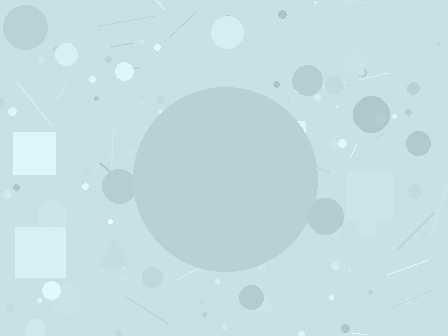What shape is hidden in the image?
A circle is hidden in the image.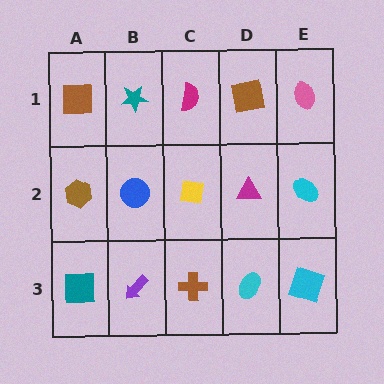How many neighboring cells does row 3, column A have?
2.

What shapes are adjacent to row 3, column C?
A yellow square (row 2, column C), a purple arrow (row 3, column B), a cyan ellipse (row 3, column D).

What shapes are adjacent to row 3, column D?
A magenta triangle (row 2, column D), a brown cross (row 3, column C), a cyan square (row 3, column E).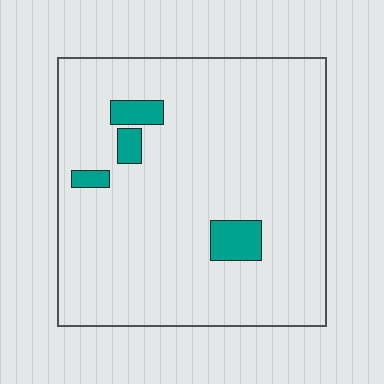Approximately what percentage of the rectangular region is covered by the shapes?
Approximately 5%.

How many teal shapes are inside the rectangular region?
4.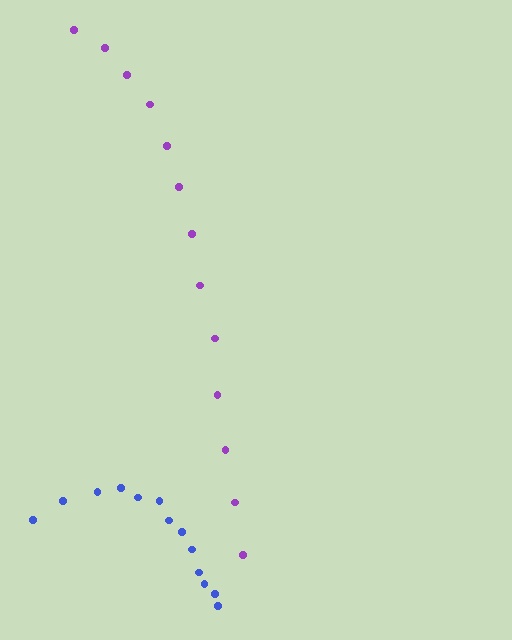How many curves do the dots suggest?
There are 2 distinct paths.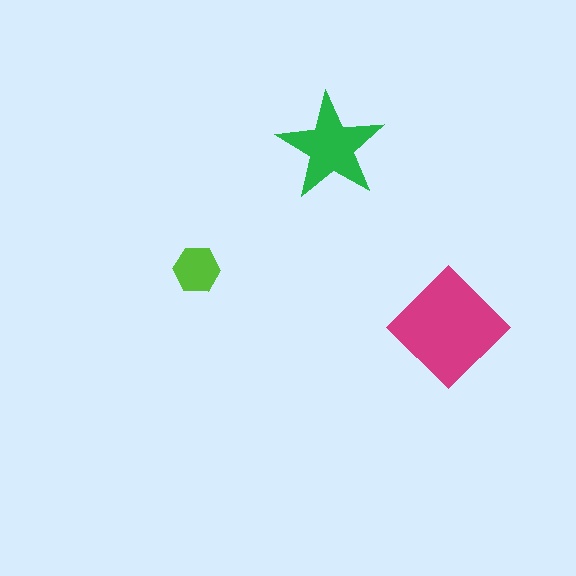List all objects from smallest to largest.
The lime hexagon, the green star, the magenta diamond.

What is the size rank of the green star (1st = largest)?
2nd.